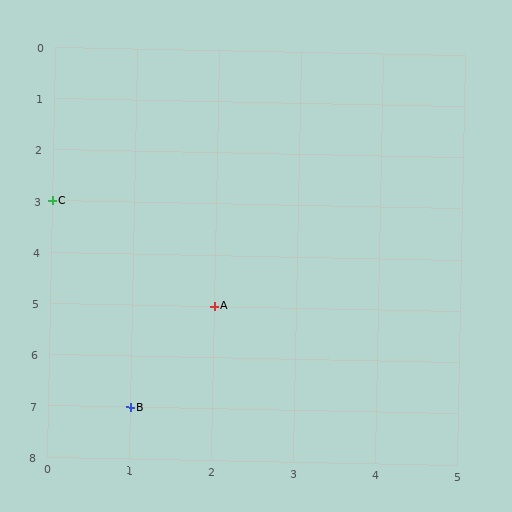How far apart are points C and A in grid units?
Points C and A are 2 columns and 2 rows apart (about 2.8 grid units diagonally).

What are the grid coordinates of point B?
Point B is at grid coordinates (1, 7).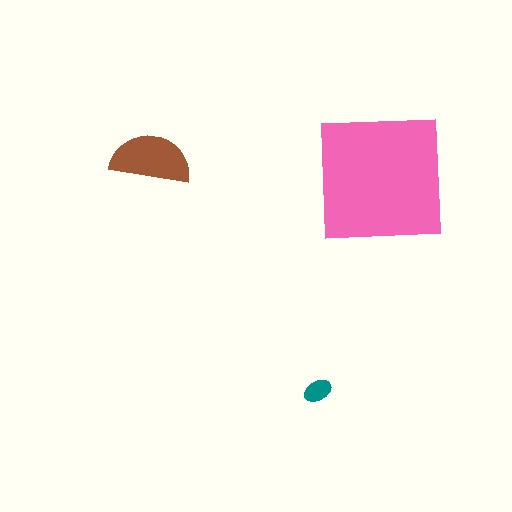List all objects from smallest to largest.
The teal ellipse, the brown semicircle, the pink square.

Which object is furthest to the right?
The pink square is rightmost.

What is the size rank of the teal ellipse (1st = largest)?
3rd.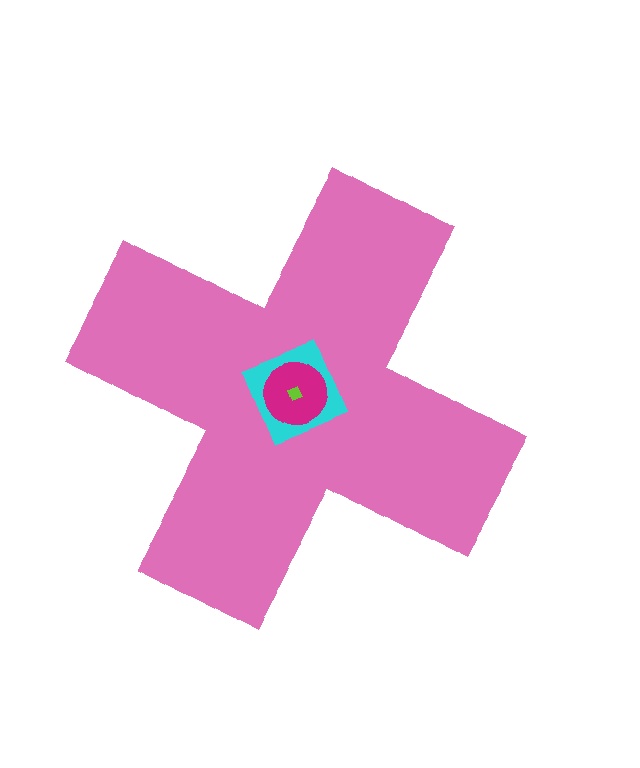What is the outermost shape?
The pink cross.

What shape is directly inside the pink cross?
The cyan square.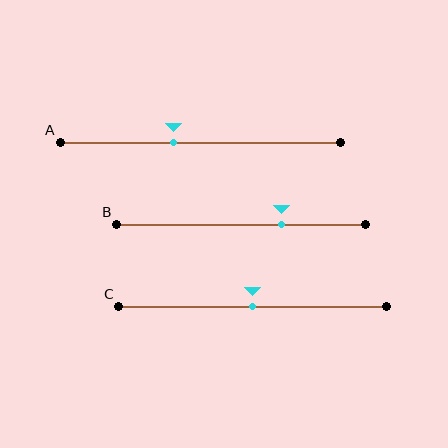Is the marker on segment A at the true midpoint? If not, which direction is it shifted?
No, the marker on segment A is shifted to the left by about 9% of the segment length.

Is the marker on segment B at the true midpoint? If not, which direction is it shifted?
No, the marker on segment B is shifted to the right by about 16% of the segment length.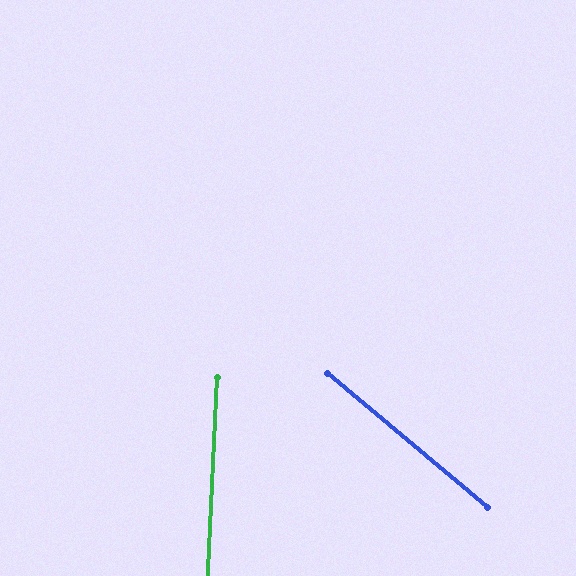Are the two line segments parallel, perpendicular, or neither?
Neither parallel nor perpendicular — they differ by about 53°.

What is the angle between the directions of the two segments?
Approximately 53 degrees.